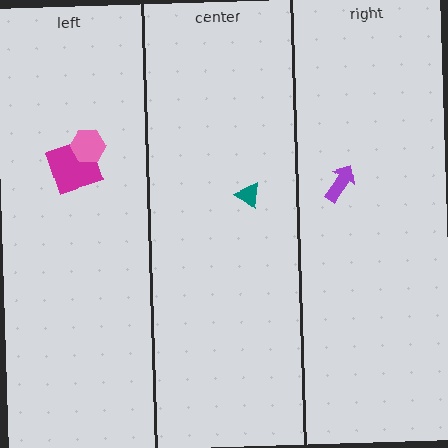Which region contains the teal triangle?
The center region.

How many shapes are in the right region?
1.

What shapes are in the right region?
The purple arrow.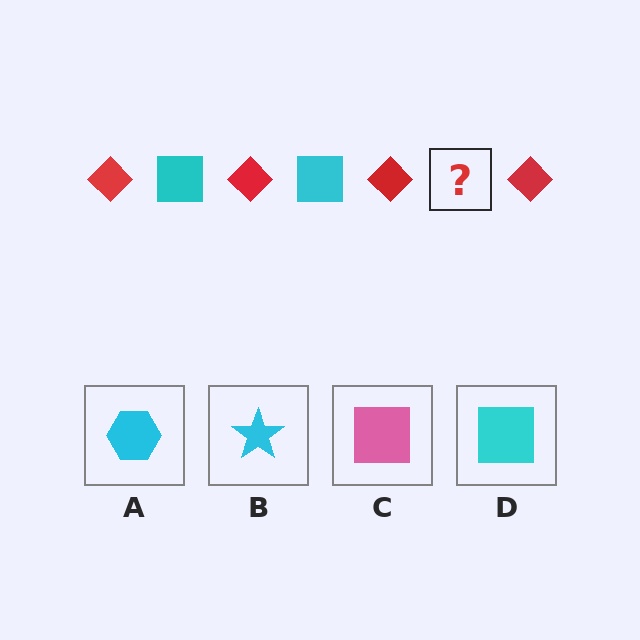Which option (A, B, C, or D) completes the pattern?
D.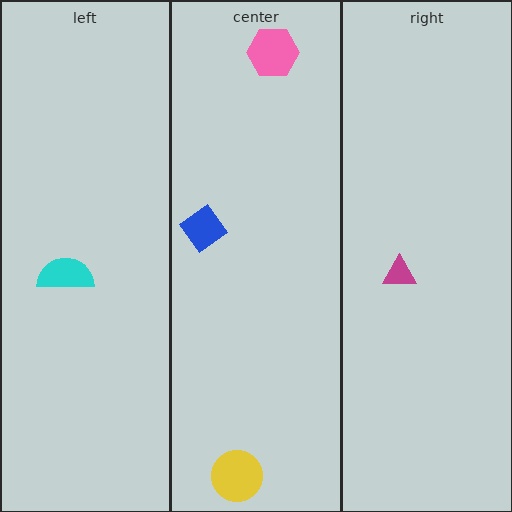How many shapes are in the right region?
1.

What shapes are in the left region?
The cyan semicircle.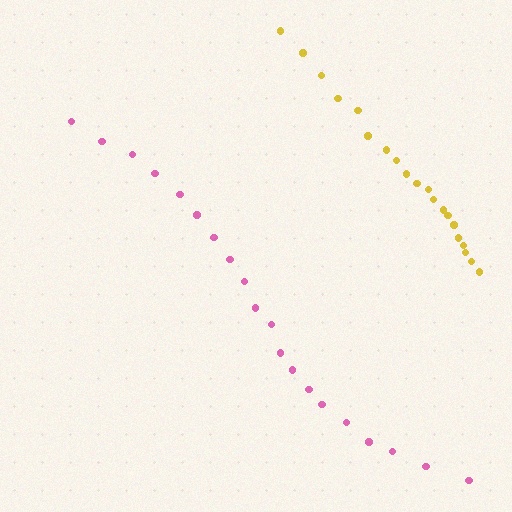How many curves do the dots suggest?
There are 2 distinct paths.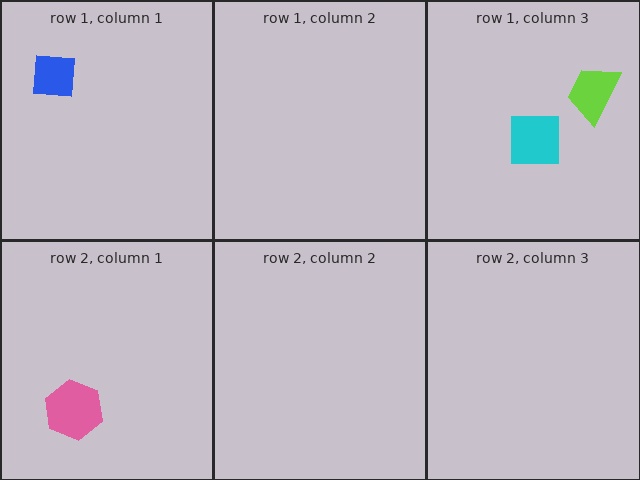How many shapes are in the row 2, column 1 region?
1.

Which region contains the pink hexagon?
The row 2, column 1 region.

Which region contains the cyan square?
The row 1, column 3 region.